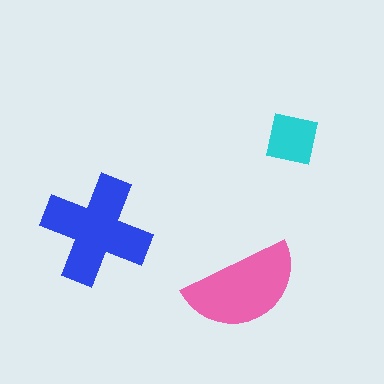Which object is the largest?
The blue cross.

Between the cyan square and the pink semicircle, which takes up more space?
The pink semicircle.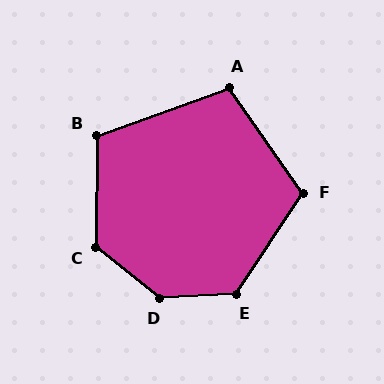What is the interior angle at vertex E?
Approximately 127 degrees (obtuse).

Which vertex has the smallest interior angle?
A, at approximately 105 degrees.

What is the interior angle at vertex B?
Approximately 110 degrees (obtuse).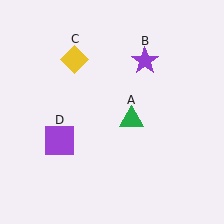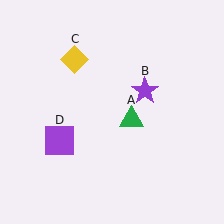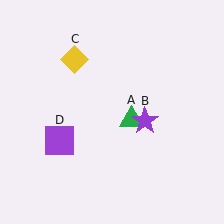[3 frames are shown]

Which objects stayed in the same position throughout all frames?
Green triangle (object A) and yellow diamond (object C) and purple square (object D) remained stationary.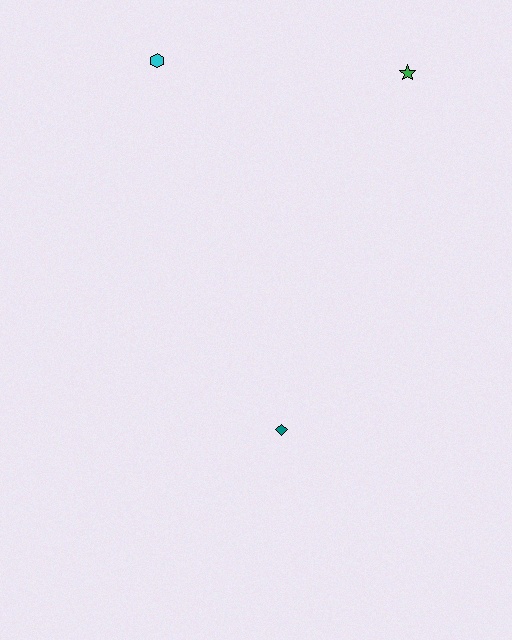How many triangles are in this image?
There are no triangles.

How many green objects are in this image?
There is 1 green object.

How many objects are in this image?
There are 3 objects.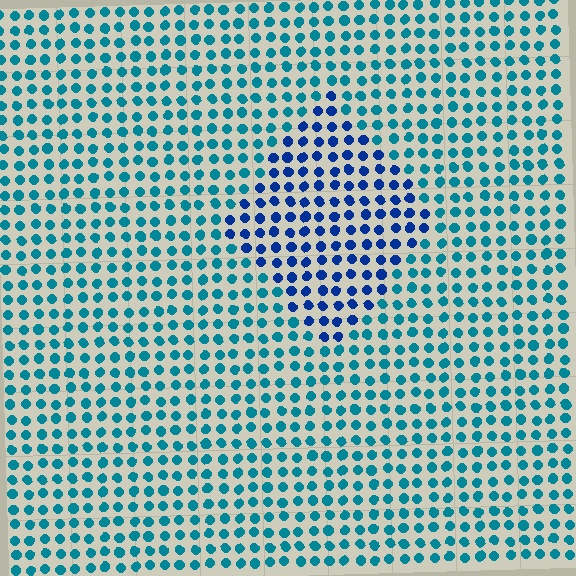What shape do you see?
I see a diamond.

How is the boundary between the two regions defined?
The boundary is defined purely by a slight shift in hue (about 34 degrees). Spacing, size, and orientation are identical on both sides.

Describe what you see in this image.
The image is filled with small teal elements in a uniform arrangement. A diamond-shaped region is visible where the elements are tinted to a slightly different hue, forming a subtle color boundary.